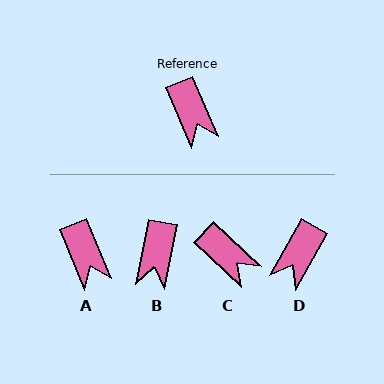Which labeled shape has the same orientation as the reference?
A.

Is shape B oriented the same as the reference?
No, it is off by about 34 degrees.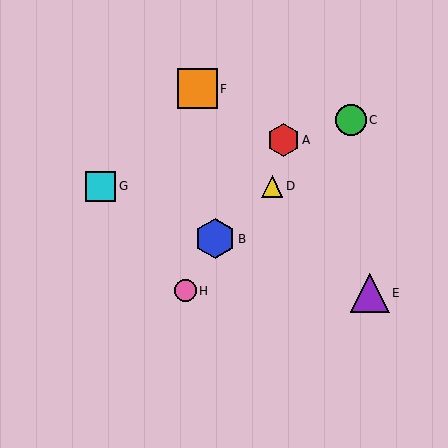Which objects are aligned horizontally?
Objects D, G are aligned horizontally.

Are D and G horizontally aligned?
Yes, both are at y≈186.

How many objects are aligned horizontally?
2 objects (D, G) are aligned horizontally.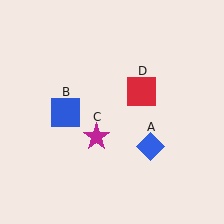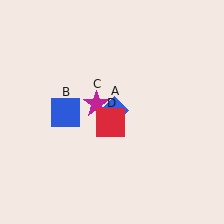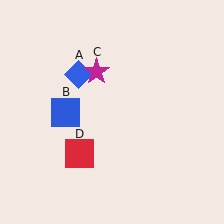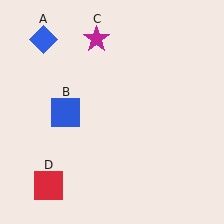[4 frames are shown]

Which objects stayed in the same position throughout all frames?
Blue square (object B) remained stationary.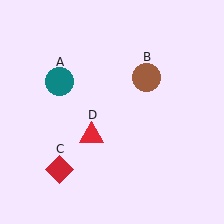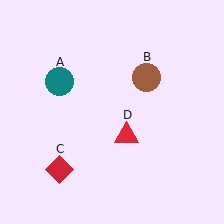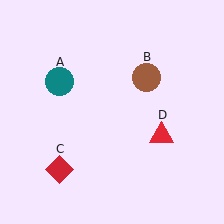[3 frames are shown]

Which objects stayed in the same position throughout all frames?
Teal circle (object A) and brown circle (object B) and red diamond (object C) remained stationary.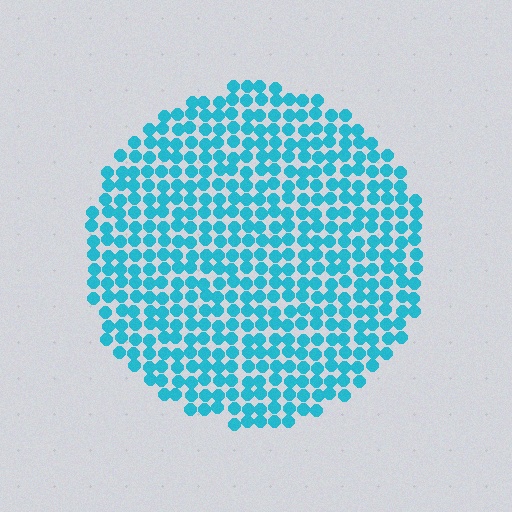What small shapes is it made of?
It is made of small circles.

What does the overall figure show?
The overall figure shows a circle.